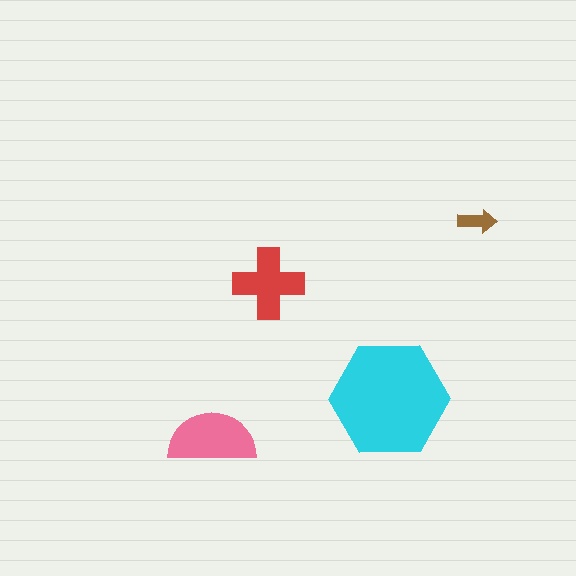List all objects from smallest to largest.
The brown arrow, the red cross, the pink semicircle, the cyan hexagon.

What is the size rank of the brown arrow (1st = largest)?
4th.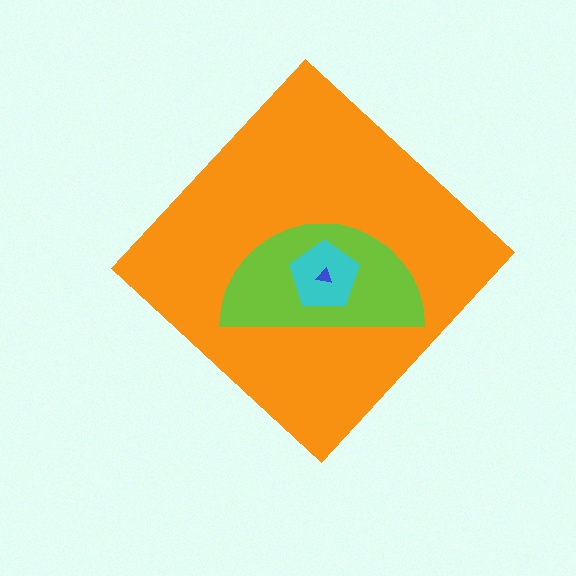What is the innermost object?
The blue triangle.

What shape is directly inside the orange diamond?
The lime semicircle.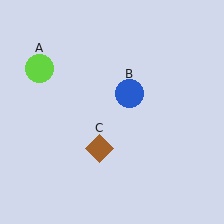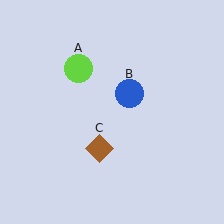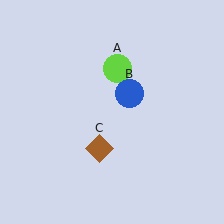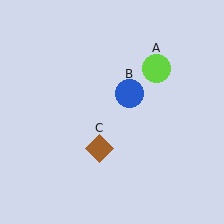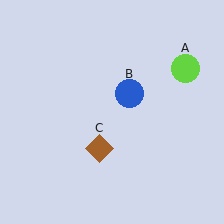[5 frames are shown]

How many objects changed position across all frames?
1 object changed position: lime circle (object A).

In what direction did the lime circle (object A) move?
The lime circle (object A) moved right.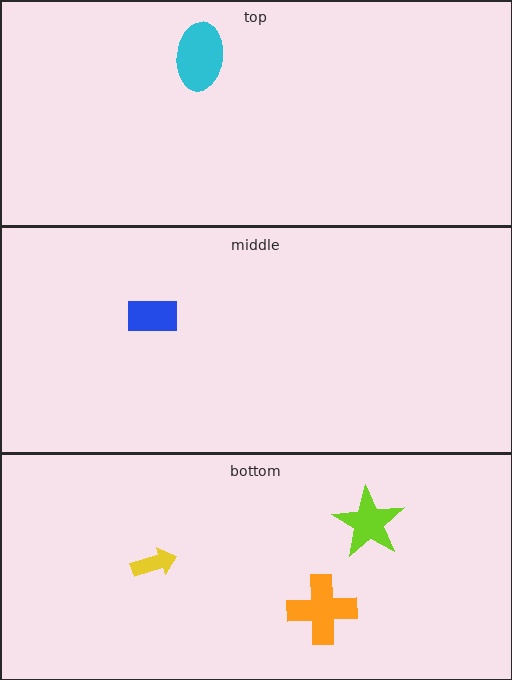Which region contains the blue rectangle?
The middle region.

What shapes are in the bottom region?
The orange cross, the lime star, the yellow arrow.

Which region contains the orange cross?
The bottom region.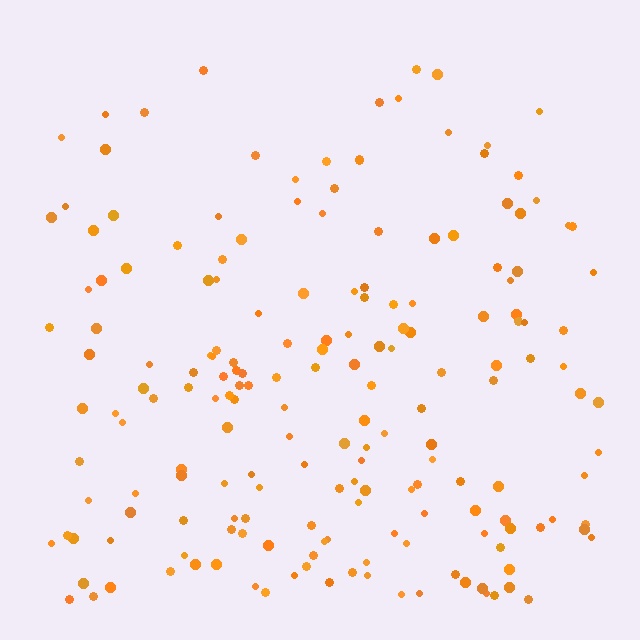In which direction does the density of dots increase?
From top to bottom, with the bottom side densest.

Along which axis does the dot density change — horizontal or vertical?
Vertical.